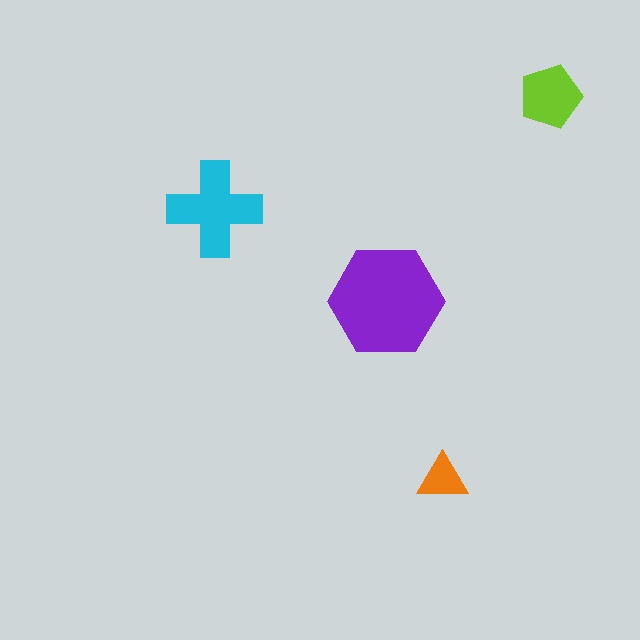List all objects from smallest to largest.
The orange triangle, the lime pentagon, the cyan cross, the purple hexagon.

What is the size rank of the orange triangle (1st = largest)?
4th.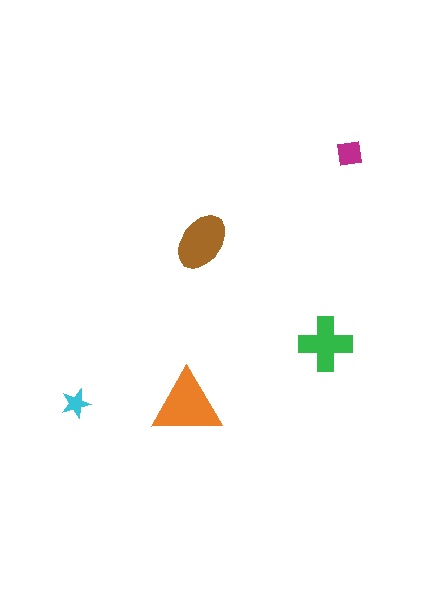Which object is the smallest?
The cyan star.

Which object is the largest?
The orange triangle.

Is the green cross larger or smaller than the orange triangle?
Smaller.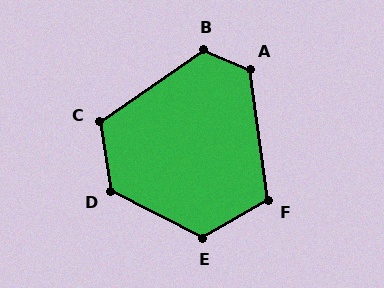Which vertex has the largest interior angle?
D, at approximately 125 degrees.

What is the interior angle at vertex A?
Approximately 120 degrees (obtuse).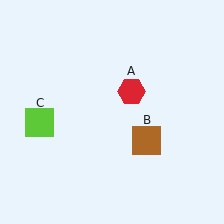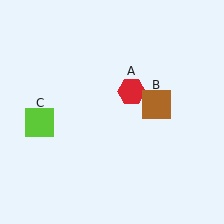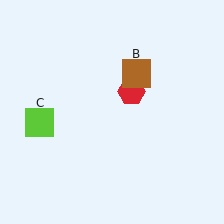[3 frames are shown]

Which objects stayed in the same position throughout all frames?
Red hexagon (object A) and lime square (object C) remained stationary.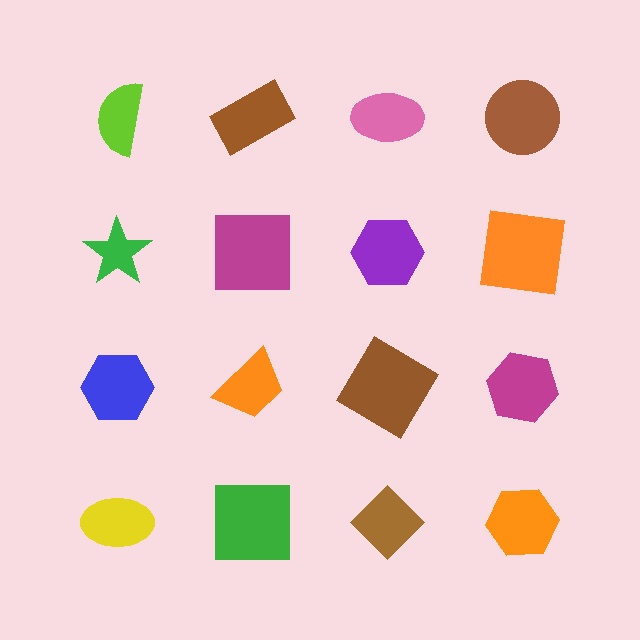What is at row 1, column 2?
A brown rectangle.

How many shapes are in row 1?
4 shapes.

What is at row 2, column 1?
A green star.